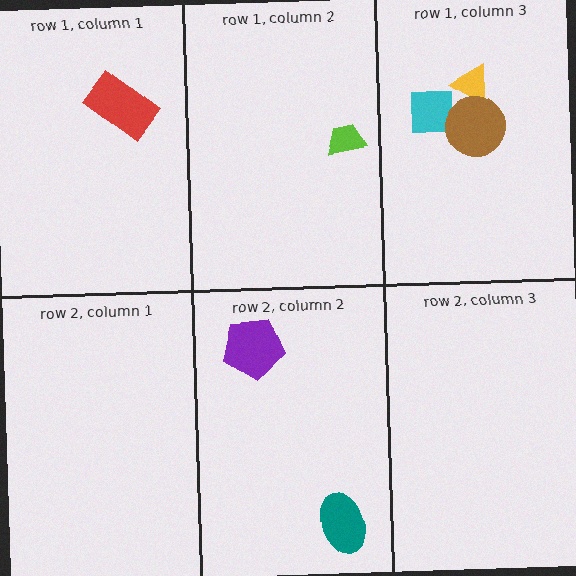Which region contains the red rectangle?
The row 1, column 1 region.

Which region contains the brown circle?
The row 1, column 3 region.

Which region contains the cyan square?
The row 1, column 3 region.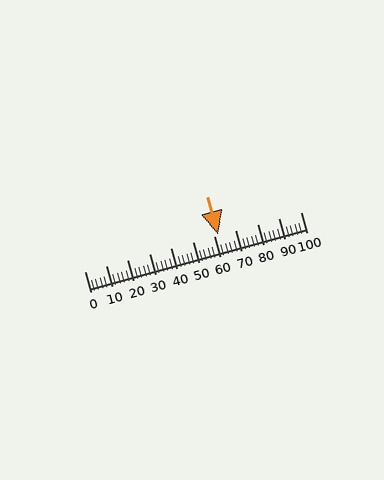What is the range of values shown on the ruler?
The ruler shows values from 0 to 100.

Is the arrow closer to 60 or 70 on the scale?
The arrow is closer to 60.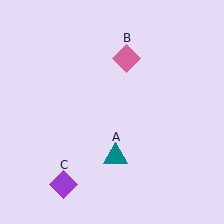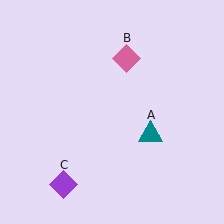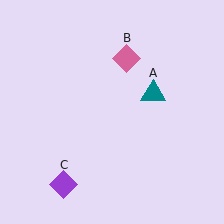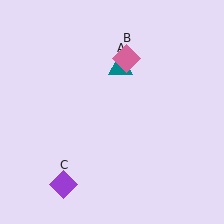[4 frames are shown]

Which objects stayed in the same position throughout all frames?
Pink diamond (object B) and purple diamond (object C) remained stationary.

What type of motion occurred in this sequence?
The teal triangle (object A) rotated counterclockwise around the center of the scene.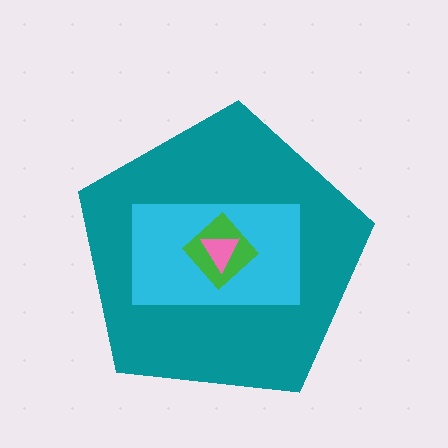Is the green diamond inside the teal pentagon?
Yes.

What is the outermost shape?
The teal pentagon.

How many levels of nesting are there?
4.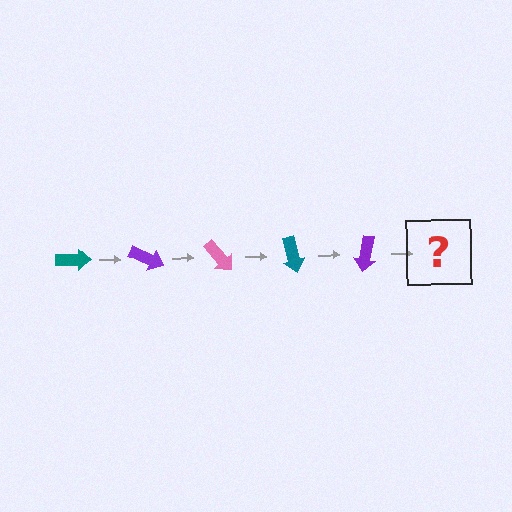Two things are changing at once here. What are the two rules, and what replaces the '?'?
The two rules are that it rotates 25 degrees each step and the color cycles through teal, purple, and pink. The '?' should be a pink arrow, rotated 125 degrees from the start.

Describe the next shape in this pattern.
It should be a pink arrow, rotated 125 degrees from the start.